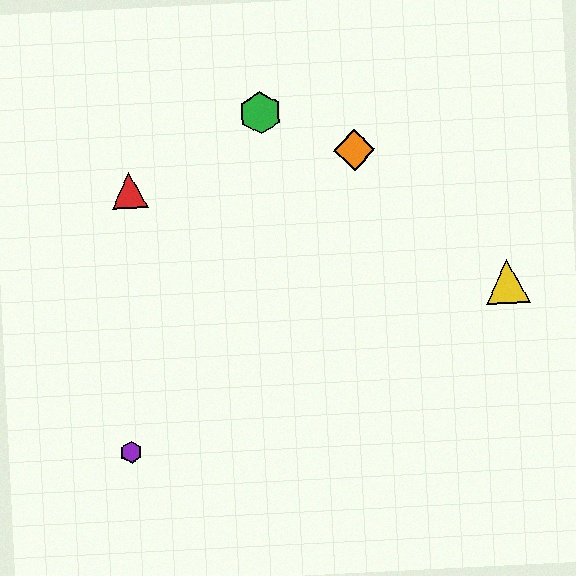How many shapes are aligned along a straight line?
3 shapes (the blue star, the purple hexagon, the orange diamond) are aligned along a straight line.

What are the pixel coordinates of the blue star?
The blue star is at (353, 152).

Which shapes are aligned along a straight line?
The blue star, the purple hexagon, the orange diamond are aligned along a straight line.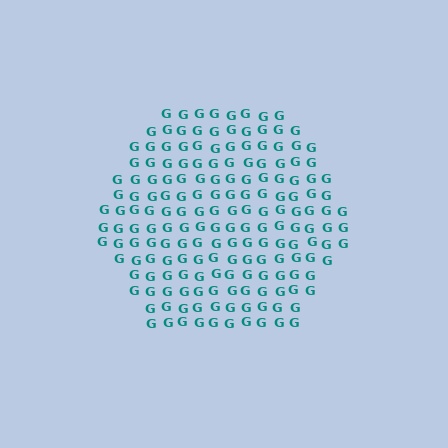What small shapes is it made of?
It is made of small letter G's.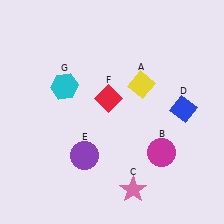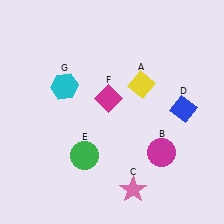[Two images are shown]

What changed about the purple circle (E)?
In Image 1, E is purple. In Image 2, it changed to green.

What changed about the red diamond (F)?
In Image 1, F is red. In Image 2, it changed to magenta.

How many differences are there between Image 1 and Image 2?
There are 2 differences between the two images.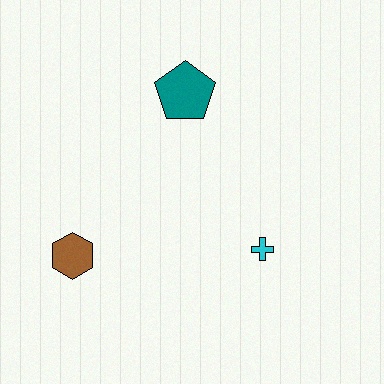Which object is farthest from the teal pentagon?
The brown hexagon is farthest from the teal pentagon.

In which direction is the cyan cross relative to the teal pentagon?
The cyan cross is below the teal pentagon.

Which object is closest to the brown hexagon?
The cyan cross is closest to the brown hexagon.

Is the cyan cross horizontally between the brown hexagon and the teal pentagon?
No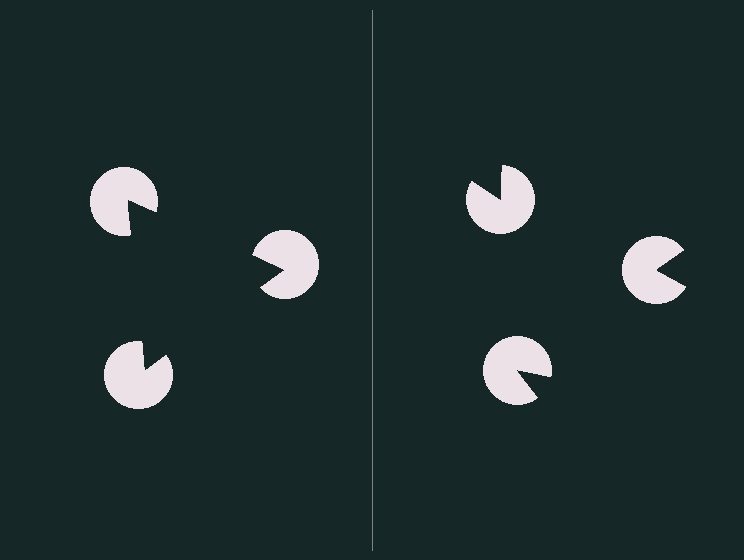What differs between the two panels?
The pac-man discs are positioned identically on both sides; only the wedge orientations differ. On the left they align to a triangle; on the right they are misaligned.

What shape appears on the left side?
An illusory triangle.